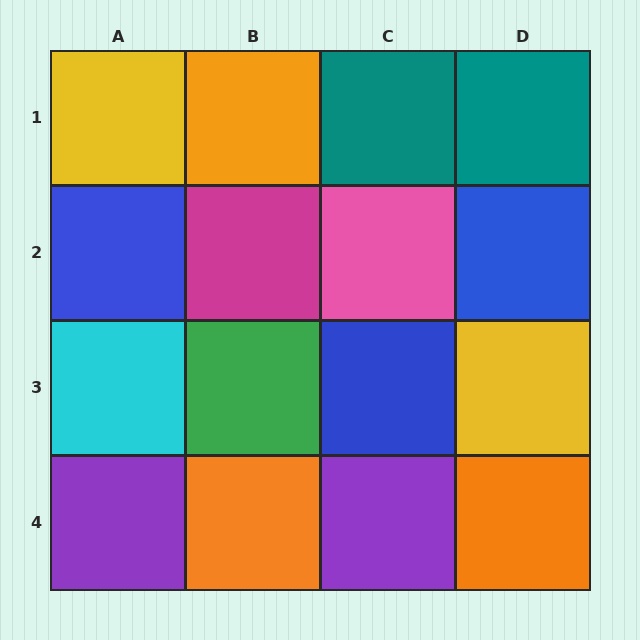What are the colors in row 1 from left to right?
Yellow, orange, teal, teal.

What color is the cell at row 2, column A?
Blue.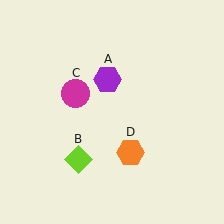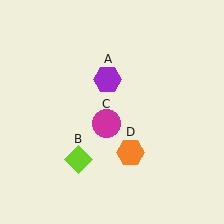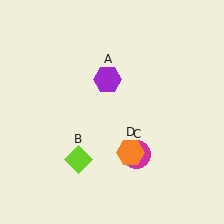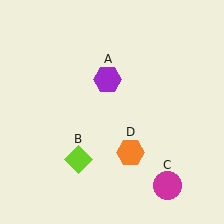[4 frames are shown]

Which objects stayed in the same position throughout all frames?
Purple hexagon (object A) and lime diamond (object B) and orange hexagon (object D) remained stationary.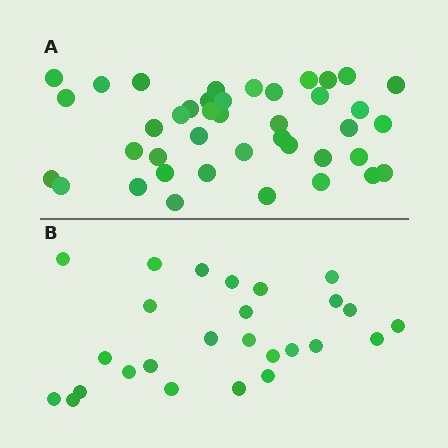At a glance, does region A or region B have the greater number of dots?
Region A (the top region) has more dots.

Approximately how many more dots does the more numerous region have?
Region A has approximately 15 more dots than region B.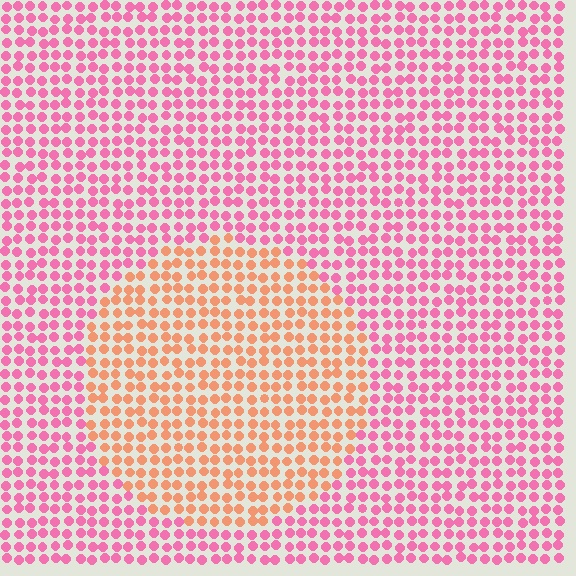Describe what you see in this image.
The image is filled with small pink elements in a uniform arrangement. A circle-shaped region is visible where the elements are tinted to a slightly different hue, forming a subtle color boundary.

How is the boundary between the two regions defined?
The boundary is defined purely by a slight shift in hue (about 46 degrees). Spacing, size, and orientation are identical on both sides.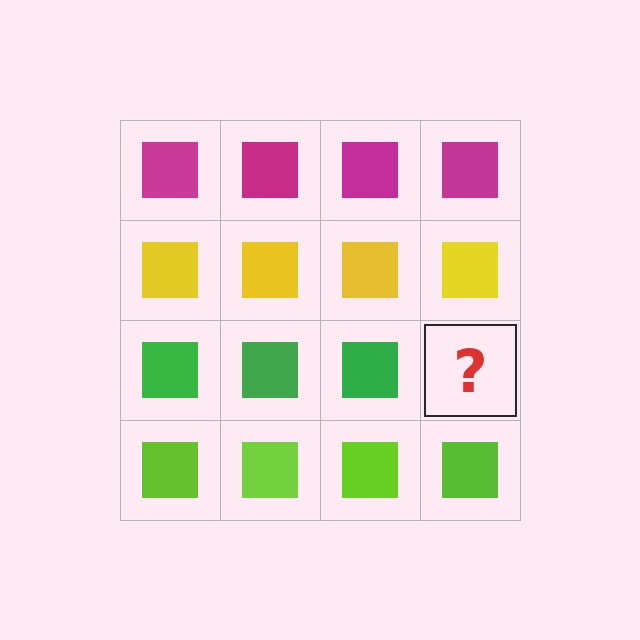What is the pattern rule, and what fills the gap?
The rule is that each row has a consistent color. The gap should be filled with a green square.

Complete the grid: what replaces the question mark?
The question mark should be replaced with a green square.